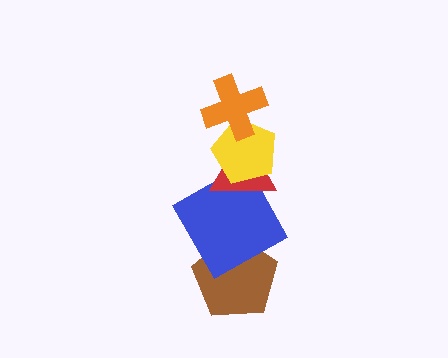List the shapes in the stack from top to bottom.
From top to bottom: the orange cross, the yellow pentagon, the red triangle, the blue square, the brown pentagon.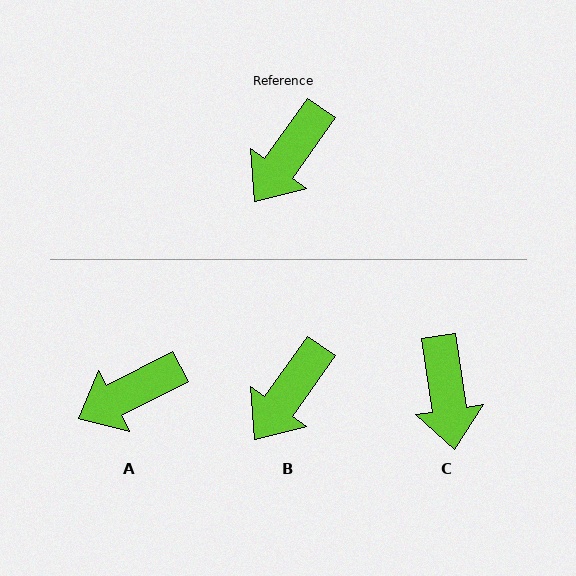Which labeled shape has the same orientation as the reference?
B.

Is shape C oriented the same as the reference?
No, it is off by about 43 degrees.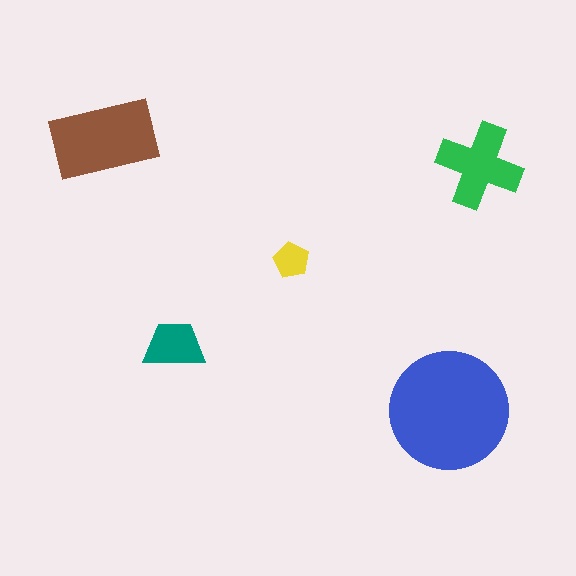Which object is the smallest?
The yellow pentagon.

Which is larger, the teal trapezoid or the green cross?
The green cross.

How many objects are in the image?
There are 5 objects in the image.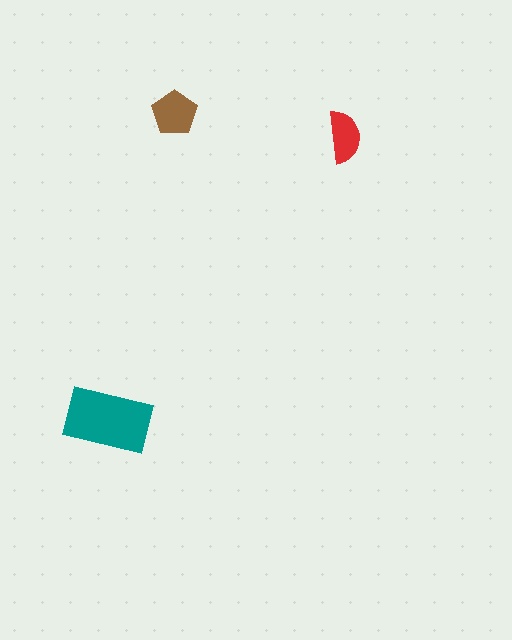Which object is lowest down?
The teal rectangle is bottommost.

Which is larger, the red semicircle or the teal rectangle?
The teal rectangle.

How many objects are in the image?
There are 3 objects in the image.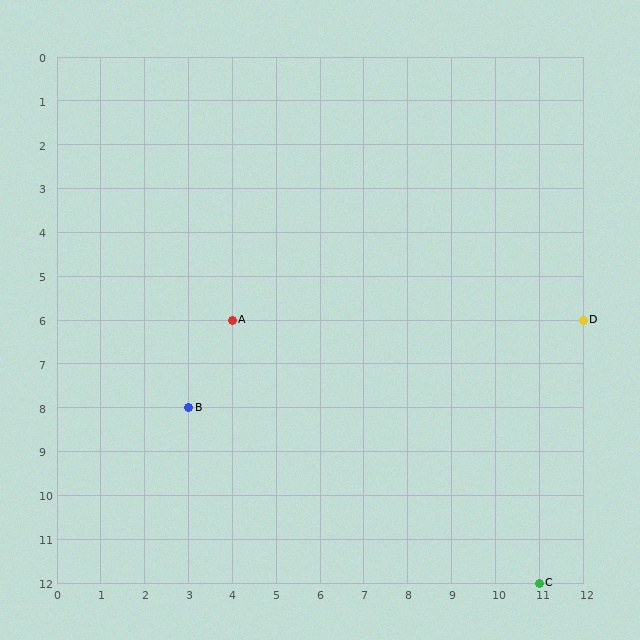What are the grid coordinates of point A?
Point A is at grid coordinates (4, 6).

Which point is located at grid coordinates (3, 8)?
Point B is at (3, 8).